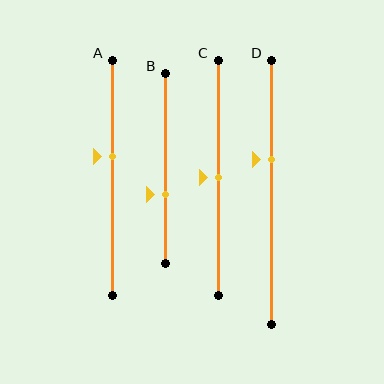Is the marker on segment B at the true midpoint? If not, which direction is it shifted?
No, the marker on segment B is shifted downward by about 13% of the segment length.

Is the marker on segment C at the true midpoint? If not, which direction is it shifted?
Yes, the marker on segment C is at the true midpoint.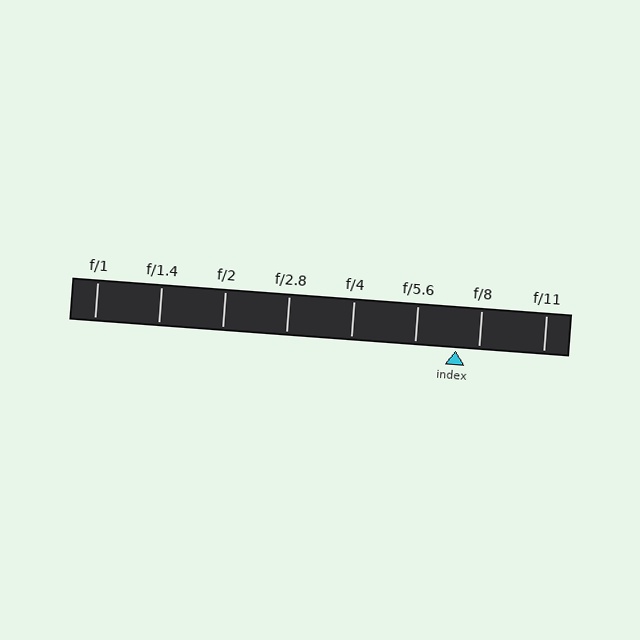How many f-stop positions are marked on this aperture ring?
There are 8 f-stop positions marked.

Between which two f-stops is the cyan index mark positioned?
The index mark is between f/5.6 and f/8.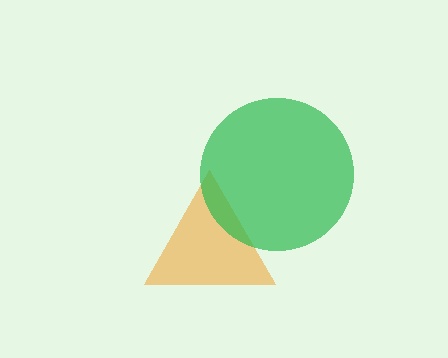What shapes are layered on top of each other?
The layered shapes are: an orange triangle, a green circle.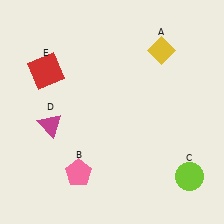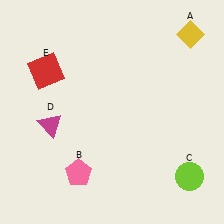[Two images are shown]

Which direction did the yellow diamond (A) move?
The yellow diamond (A) moved right.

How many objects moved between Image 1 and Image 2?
1 object moved between the two images.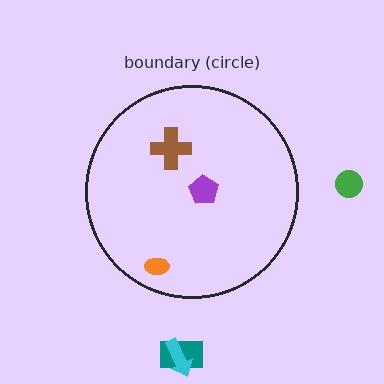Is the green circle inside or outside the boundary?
Outside.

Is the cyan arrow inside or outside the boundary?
Outside.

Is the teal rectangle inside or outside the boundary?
Outside.